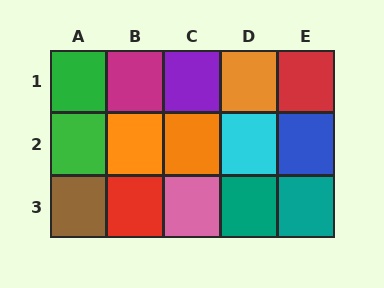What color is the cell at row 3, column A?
Brown.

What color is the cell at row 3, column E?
Teal.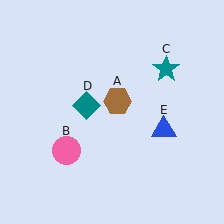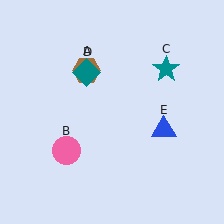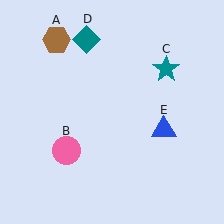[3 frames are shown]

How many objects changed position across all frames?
2 objects changed position: brown hexagon (object A), teal diamond (object D).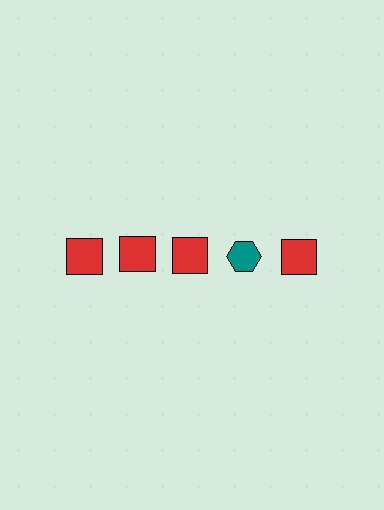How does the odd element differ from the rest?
It differs in both color (teal instead of red) and shape (hexagon instead of square).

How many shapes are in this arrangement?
There are 5 shapes arranged in a grid pattern.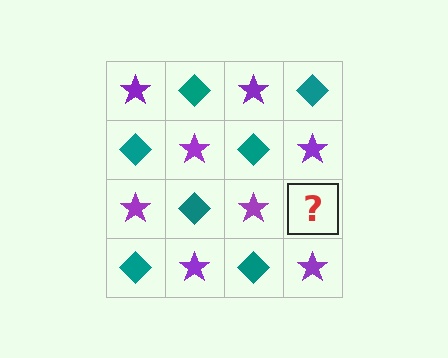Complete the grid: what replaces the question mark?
The question mark should be replaced with a teal diamond.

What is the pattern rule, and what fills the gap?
The rule is that it alternates purple star and teal diamond in a checkerboard pattern. The gap should be filled with a teal diamond.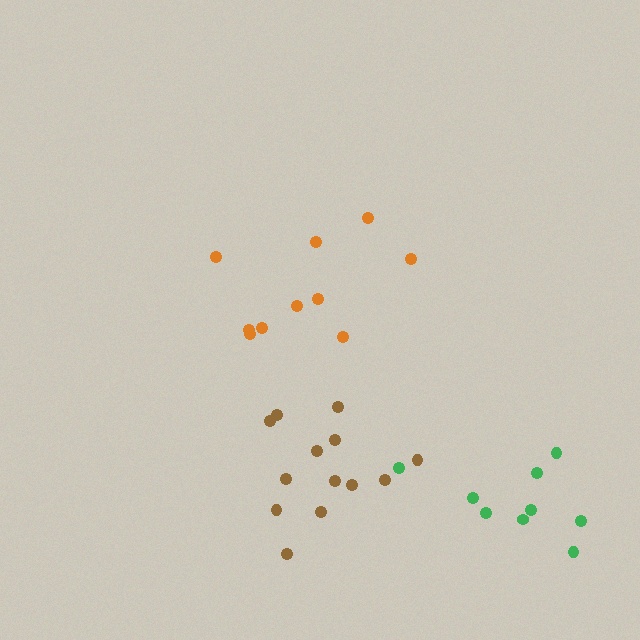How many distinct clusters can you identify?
There are 3 distinct clusters.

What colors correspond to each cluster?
The clusters are colored: orange, brown, green.